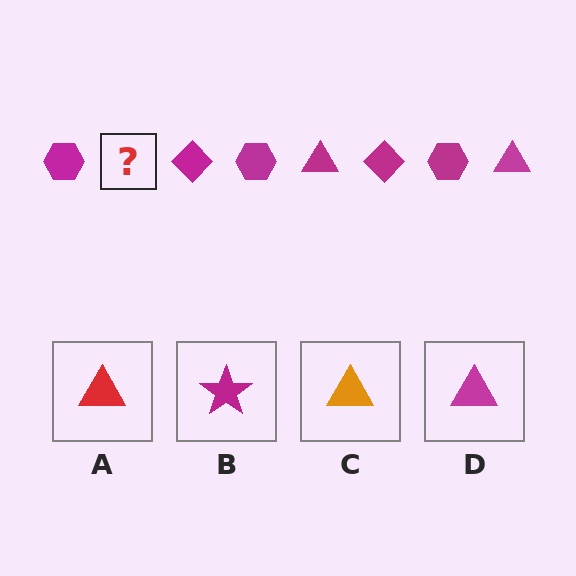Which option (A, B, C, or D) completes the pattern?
D.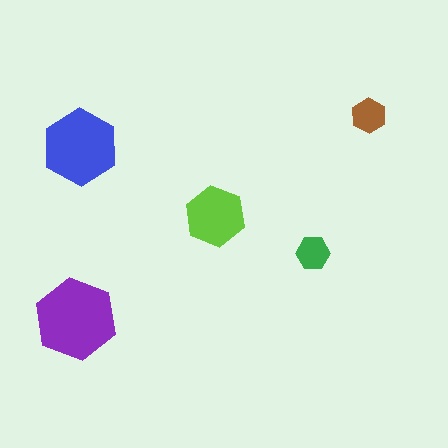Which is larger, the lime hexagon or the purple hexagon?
The purple one.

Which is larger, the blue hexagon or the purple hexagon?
The purple one.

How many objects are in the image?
There are 5 objects in the image.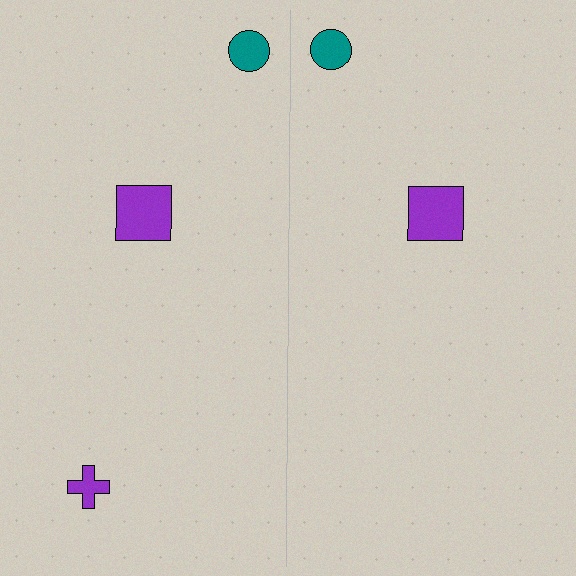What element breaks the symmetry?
A purple cross is missing from the right side.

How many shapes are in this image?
There are 5 shapes in this image.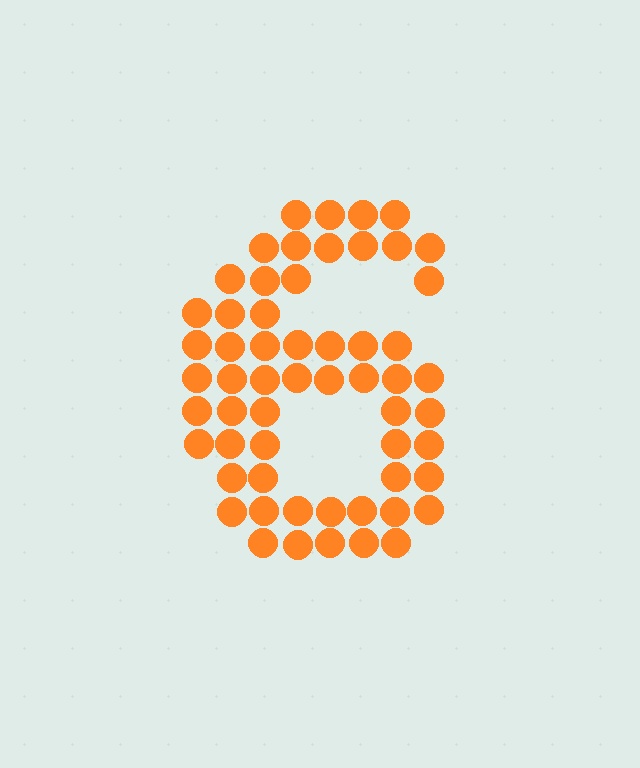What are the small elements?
The small elements are circles.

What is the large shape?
The large shape is the digit 6.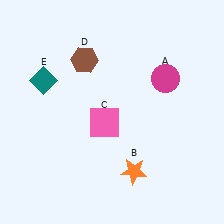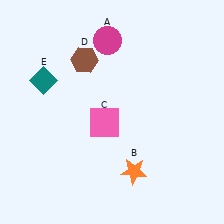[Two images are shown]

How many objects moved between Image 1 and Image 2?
1 object moved between the two images.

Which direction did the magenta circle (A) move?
The magenta circle (A) moved left.